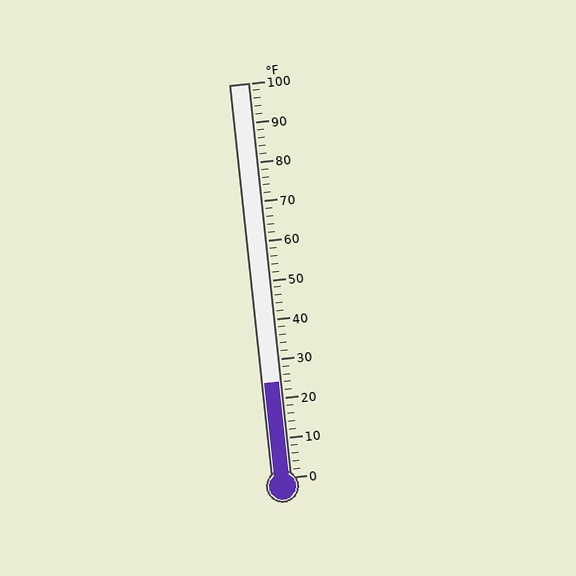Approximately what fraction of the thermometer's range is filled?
The thermometer is filled to approximately 25% of its range.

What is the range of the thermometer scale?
The thermometer scale ranges from 0°F to 100°F.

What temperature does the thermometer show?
The thermometer shows approximately 24°F.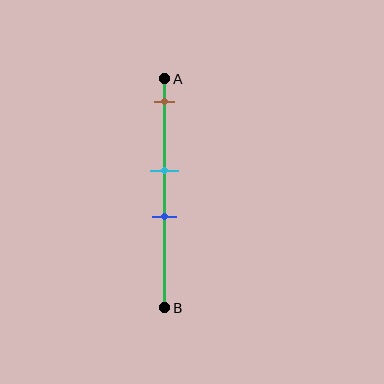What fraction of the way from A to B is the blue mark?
The blue mark is approximately 60% (0.6) of the way from A to B.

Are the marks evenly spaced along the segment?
No, the marks are not evenly spaced.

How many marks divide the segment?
There are 3 marks dividing the segment.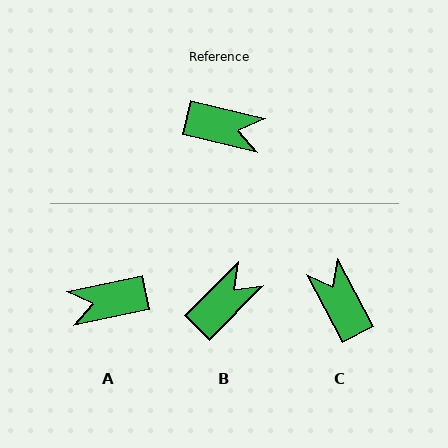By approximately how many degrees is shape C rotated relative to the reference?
Approximately 131 degrees counter-clockwise.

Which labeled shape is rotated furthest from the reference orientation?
A, about 155 degrees away.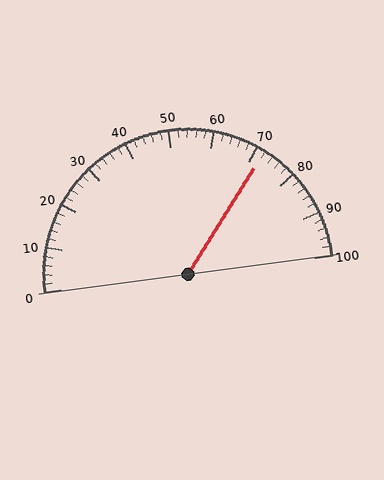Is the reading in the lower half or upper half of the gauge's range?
The reading is in the upper half of the range (0 to 100).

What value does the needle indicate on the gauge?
The needle indicates approximately 72.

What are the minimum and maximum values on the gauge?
The gauge ranges from 0 to 100.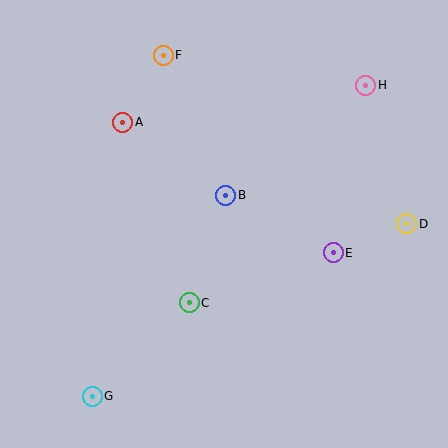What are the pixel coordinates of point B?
Point B is at (226, 195).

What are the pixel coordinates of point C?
Point C is at (189, 303).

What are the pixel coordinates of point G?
Point G is at (92, 396).